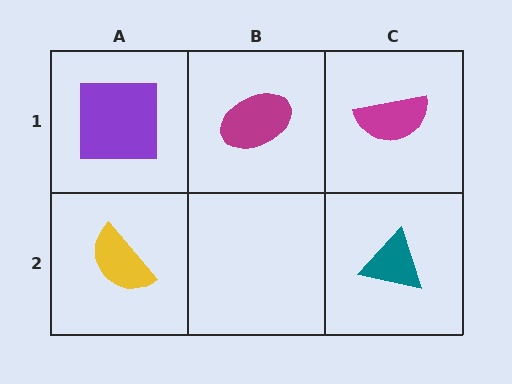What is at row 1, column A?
A purple square.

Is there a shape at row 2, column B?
No, that cell is empty.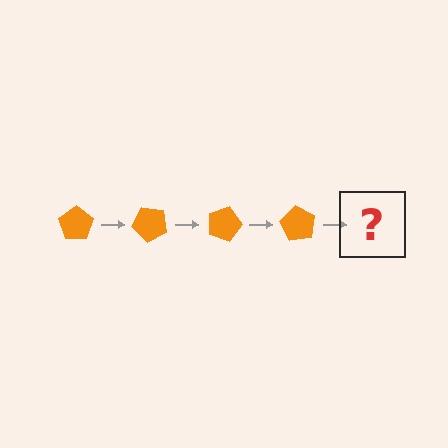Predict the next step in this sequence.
The next step is an orange pentagon rotated 180 degrees.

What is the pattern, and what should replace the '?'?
The pattern is that the pentagon rotates 45 degrees each step. The '?' should be an orange pentagon rotated 180 degrees.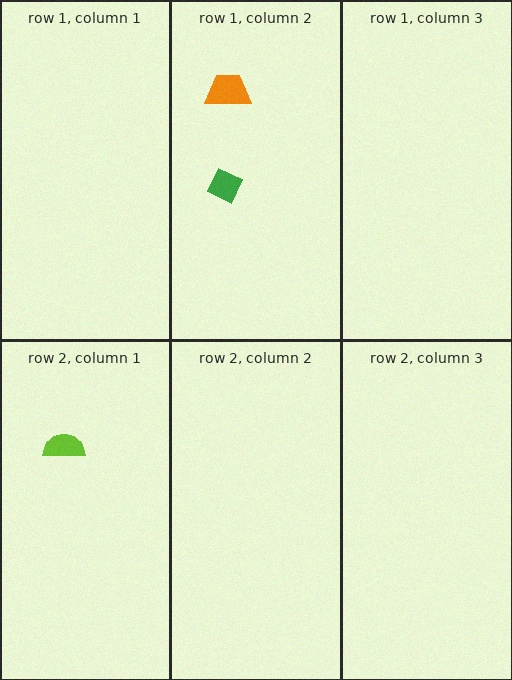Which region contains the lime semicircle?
The row 2, column 1 region.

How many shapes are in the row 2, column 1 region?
1.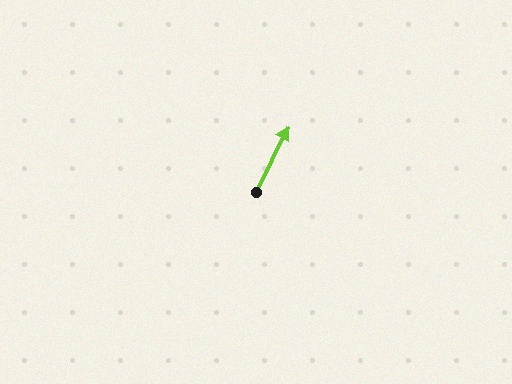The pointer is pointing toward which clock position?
Roughly 1 o'clock.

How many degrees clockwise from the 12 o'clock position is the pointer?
Approximately 26 degrees.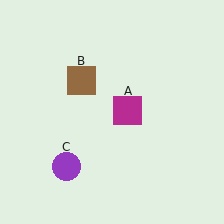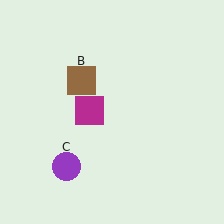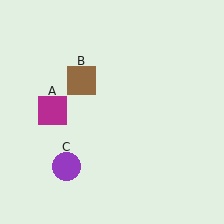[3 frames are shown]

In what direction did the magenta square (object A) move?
The magenta square (object A) moved left.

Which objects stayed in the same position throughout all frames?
Brown square (object B) and purple circle (object C) remained stationary.